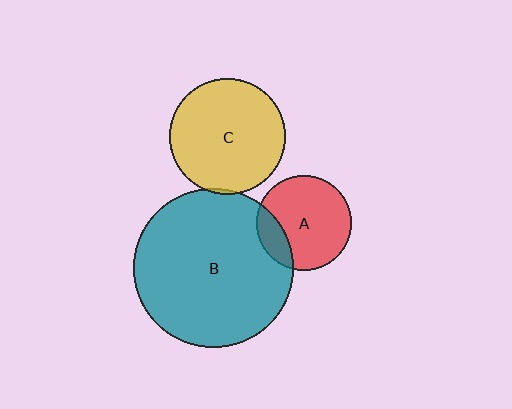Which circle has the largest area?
Circle B (teal).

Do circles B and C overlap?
Yes.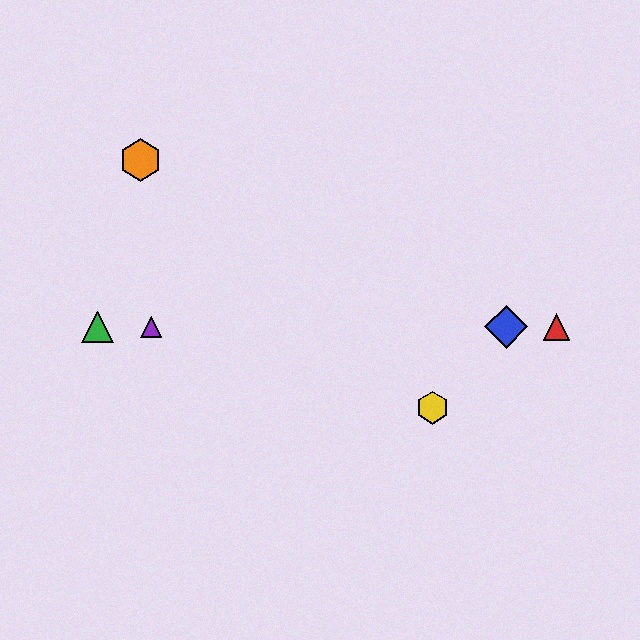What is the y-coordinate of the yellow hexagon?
The yellow hexagon is at y≈408.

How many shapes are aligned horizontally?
4 shapes (the red triangle, the blue diamond, the green triangle, the purple triangle) are aligned horizontally.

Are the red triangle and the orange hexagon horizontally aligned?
No, the red triangle is at y≈327 and the orange hexagon is at y≈160.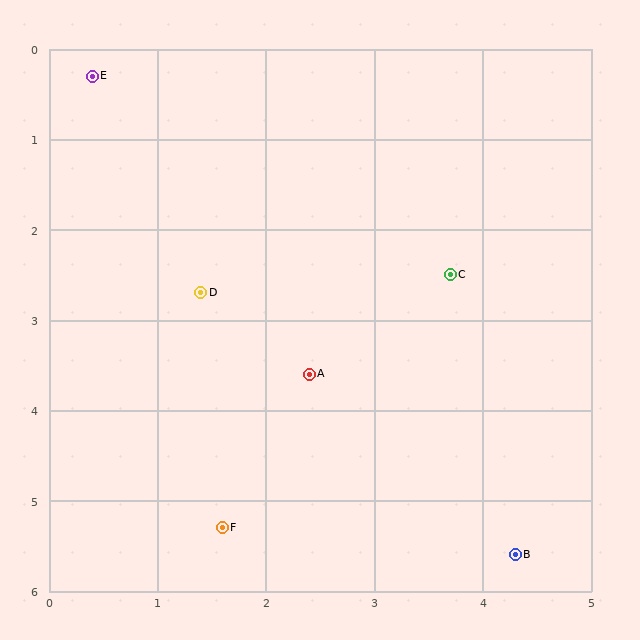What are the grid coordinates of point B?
Point B is at approximately (4.3, 5.6).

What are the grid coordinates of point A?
Point A is at approximately (2.4, 3.6).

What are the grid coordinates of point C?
Point C is at approximately (3.7, 2.5).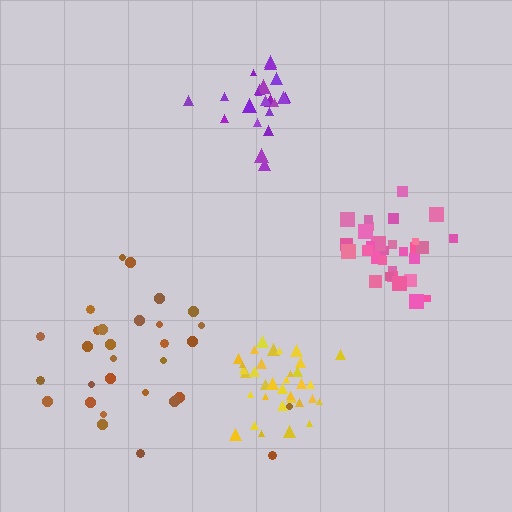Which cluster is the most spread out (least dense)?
Brown.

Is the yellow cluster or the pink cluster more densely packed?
Yellow.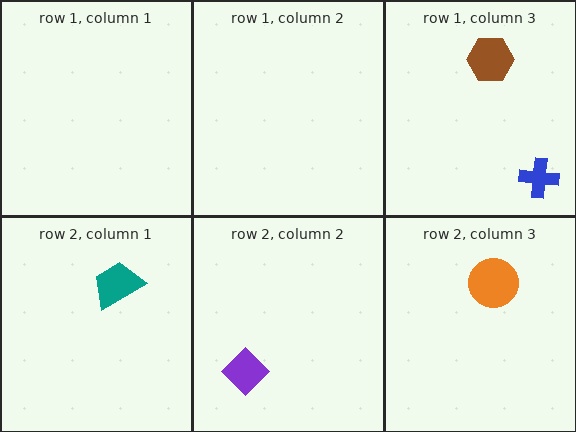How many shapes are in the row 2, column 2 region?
1.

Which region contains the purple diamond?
The row 2, column 2 region.